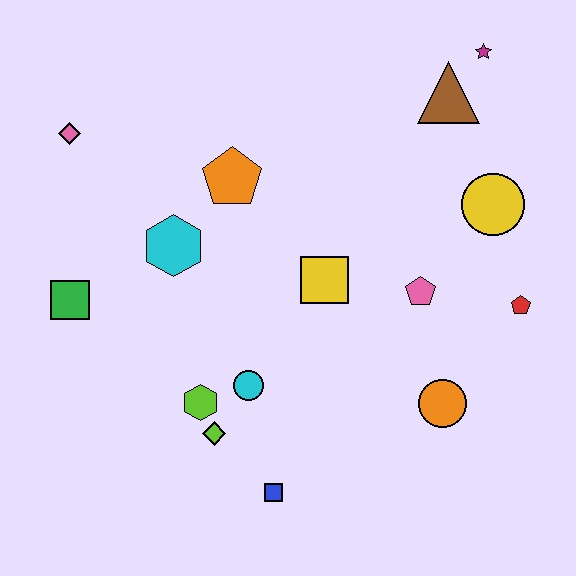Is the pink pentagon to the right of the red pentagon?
No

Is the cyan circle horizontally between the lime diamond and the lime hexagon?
No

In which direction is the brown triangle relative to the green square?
The brown triangle is to the right of the green square.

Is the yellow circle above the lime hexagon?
Yes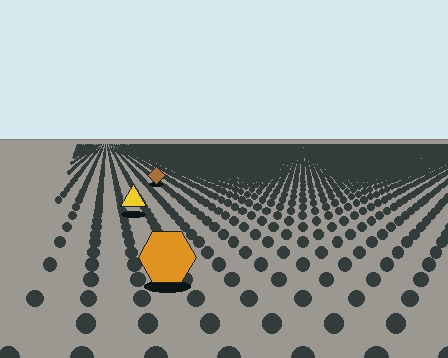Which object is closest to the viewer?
The orange hexagon is closest. The texture marks near it are larger and more spread out.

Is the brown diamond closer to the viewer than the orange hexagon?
No. The orange hexagon is closer — you can tell from the texture gradient: the ground texture is coarser near it.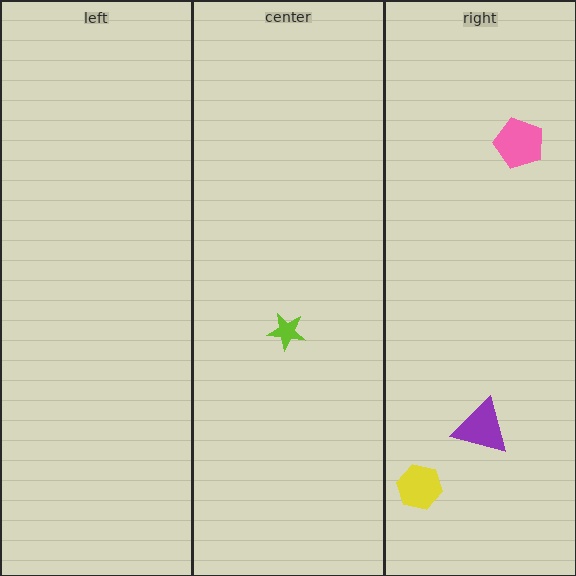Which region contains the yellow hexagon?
The right region.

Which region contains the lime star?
The center region.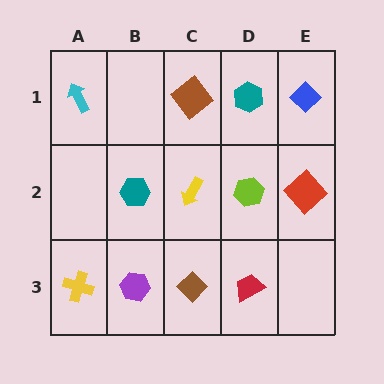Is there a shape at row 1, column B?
No, that cell is empty.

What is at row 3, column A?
A yellow cross.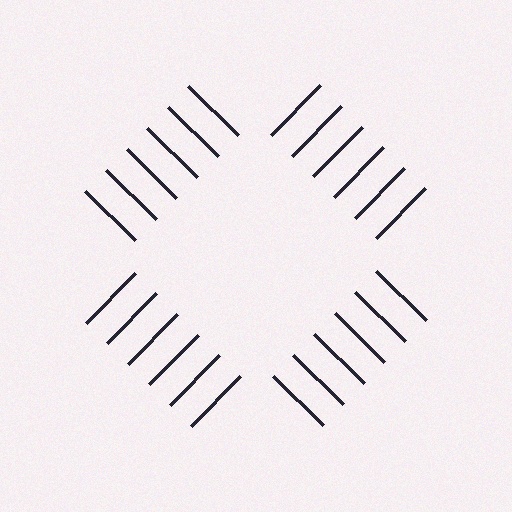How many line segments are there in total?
24 — 6 along each of the 4 edges.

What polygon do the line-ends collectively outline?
An illusory square — the line segments terminate on its edges but no continuous stroke is drawn.